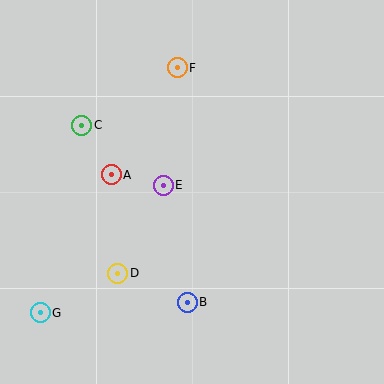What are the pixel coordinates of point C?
Point C is at (82, 125).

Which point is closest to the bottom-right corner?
Point B is closest to the bottom-right corner.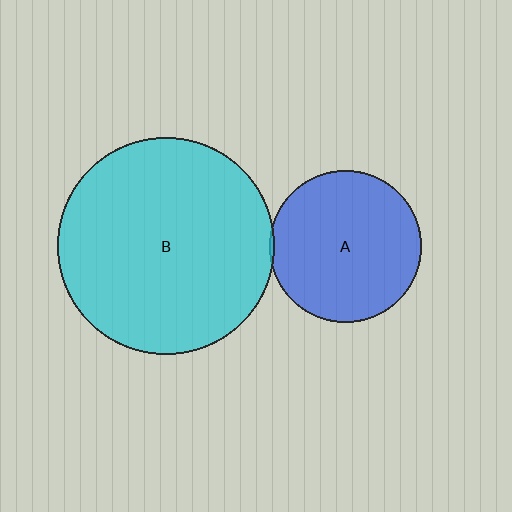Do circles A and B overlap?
Yes.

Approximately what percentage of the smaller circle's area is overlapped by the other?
Approximately 5%.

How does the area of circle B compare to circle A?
Approximately 2.0 times.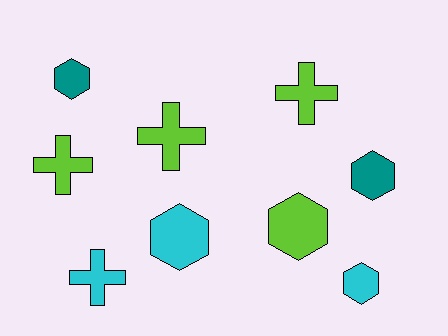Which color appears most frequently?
Lime, with 4 objects.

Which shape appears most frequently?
Hexagon, with 5 objects.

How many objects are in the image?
There are 9 objects.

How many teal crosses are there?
There are no teal crosses.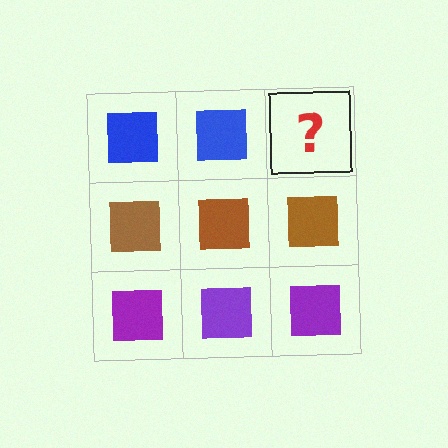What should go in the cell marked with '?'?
The missing cell should contain a blue square.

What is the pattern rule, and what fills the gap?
The rule is that each row has a consistent color. The gap should be filled with a blue square.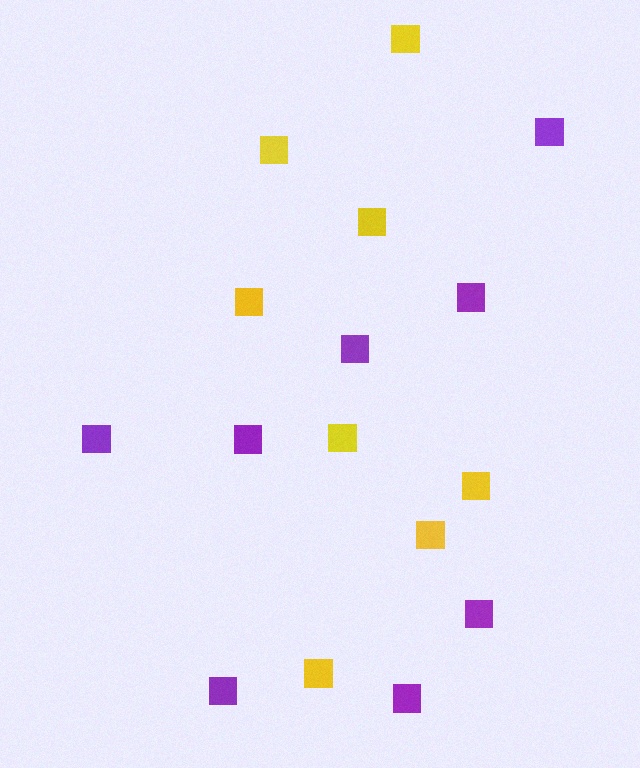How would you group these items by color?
There are 2 groups: one group of purple squares (8) and one group of yellow squares (8).